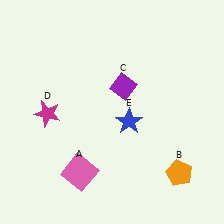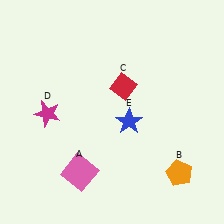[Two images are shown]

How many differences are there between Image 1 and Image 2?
There is 1 difference between the two images.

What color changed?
The diamond (C) changed from purple in Image 1 to red in Image 2.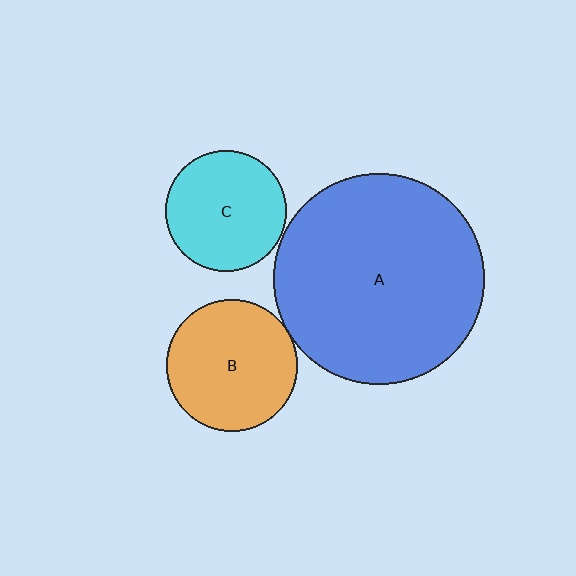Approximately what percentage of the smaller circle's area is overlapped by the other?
Approximately 5%.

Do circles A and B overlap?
Yes.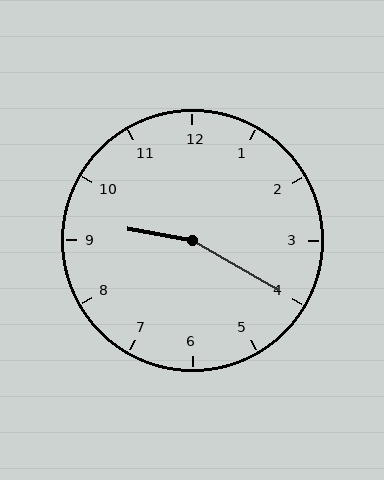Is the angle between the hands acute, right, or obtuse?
It is obtuse.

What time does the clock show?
9:20.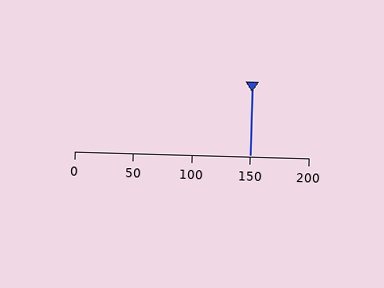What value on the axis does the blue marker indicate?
The marker indicates approximately 150.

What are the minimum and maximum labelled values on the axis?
The axis runs from 0 to 200.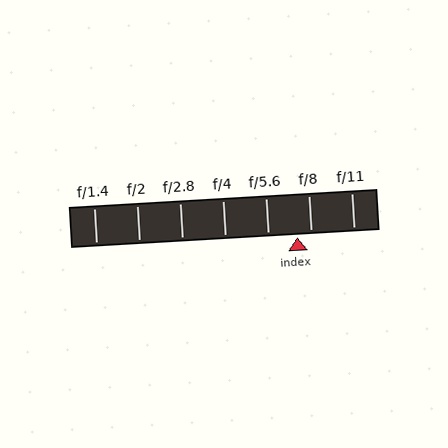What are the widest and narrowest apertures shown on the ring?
The widest aperture shown is f/1.4 and the narrowest is f/11.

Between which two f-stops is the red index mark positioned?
The index mark is between f/5.6 and f/8.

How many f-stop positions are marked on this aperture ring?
There are 7 f-stop positions marked.